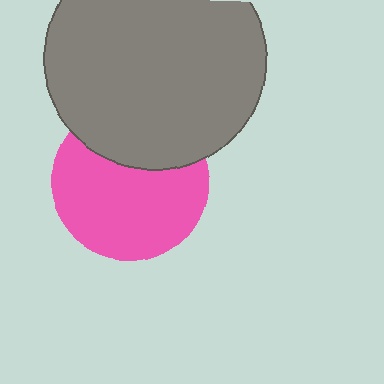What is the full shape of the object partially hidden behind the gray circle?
The partially hidden object is a pink circle.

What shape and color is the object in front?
The object in front is a gray circle.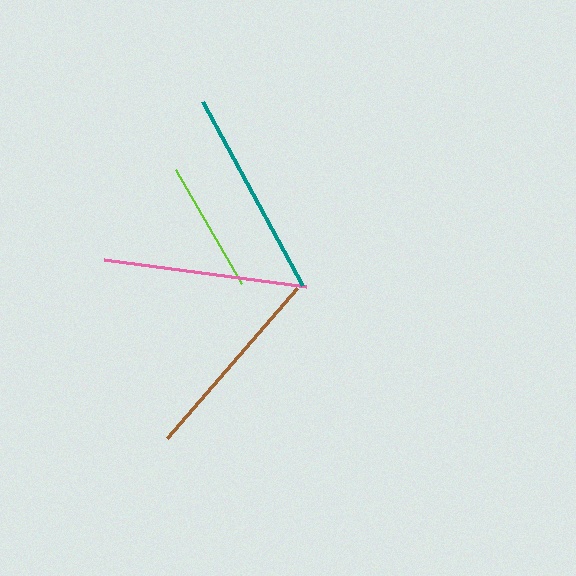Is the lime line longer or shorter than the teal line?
The teal line is longer than the lime line.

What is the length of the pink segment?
The pink segment is approximately 204 pixels long.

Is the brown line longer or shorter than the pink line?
The pink line is longer than the brown line.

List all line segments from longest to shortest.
From longest to shortest: teal, pink, brown, lime.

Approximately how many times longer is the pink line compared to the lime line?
The pink line is approximately 1.6 times the length of the lime line.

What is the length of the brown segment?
The brown segment is approximately 199 pixels long.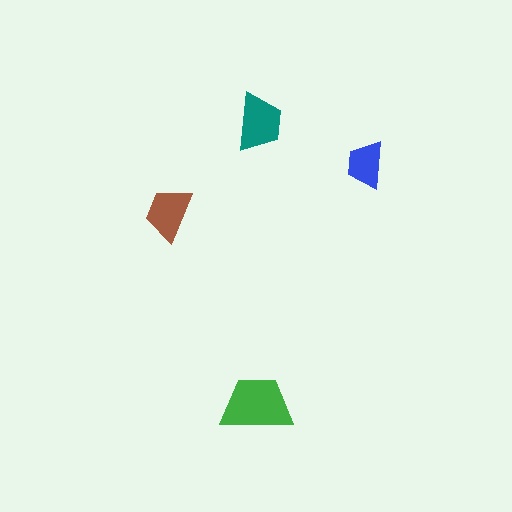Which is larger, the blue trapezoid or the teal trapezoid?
The teal one.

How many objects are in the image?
There are 4 objects in the image.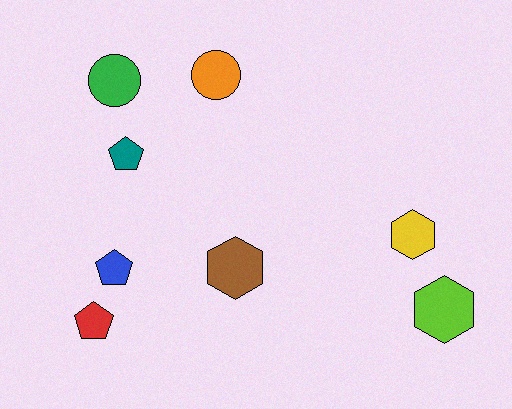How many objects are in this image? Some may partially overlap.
There are 8 objects.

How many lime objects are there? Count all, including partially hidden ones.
There is 1 lime object.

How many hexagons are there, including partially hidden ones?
There are 3 hexagons.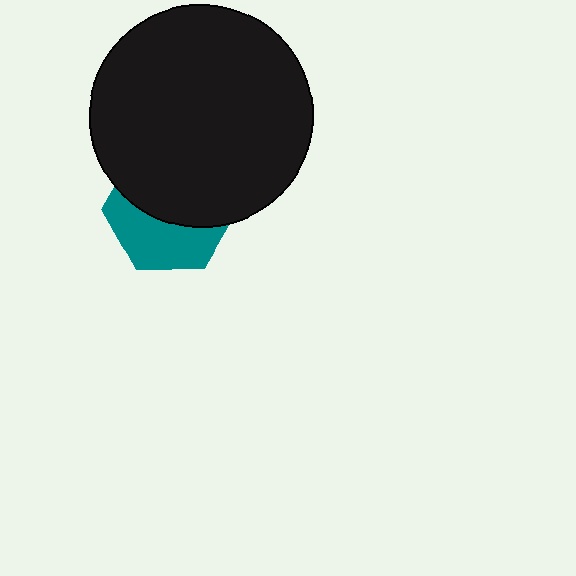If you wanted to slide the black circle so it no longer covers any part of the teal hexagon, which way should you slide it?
Slide it up — that is the most direct way to separate the two shapes.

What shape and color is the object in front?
The object in front is a black circle.